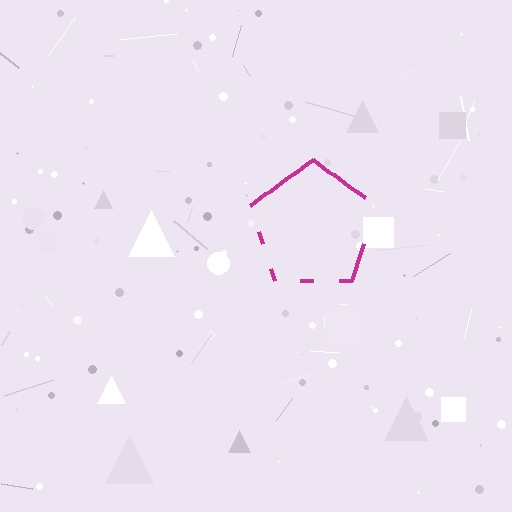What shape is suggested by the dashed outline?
The dashed outline suggests a pentagon.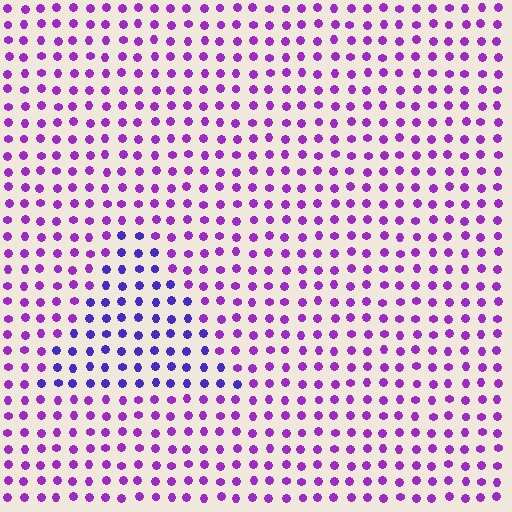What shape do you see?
I see a triangle.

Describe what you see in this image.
The image is filled with small purple elements in a uniform arrangement. A triangle-shaped region is visible where the elements are tinted to a slightly different hue, forming a subtle color boundary.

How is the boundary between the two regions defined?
The boundary is defined purely by a slight shift in hue (about 35 degrees). Spacing, size, and orientation are identical on both sides.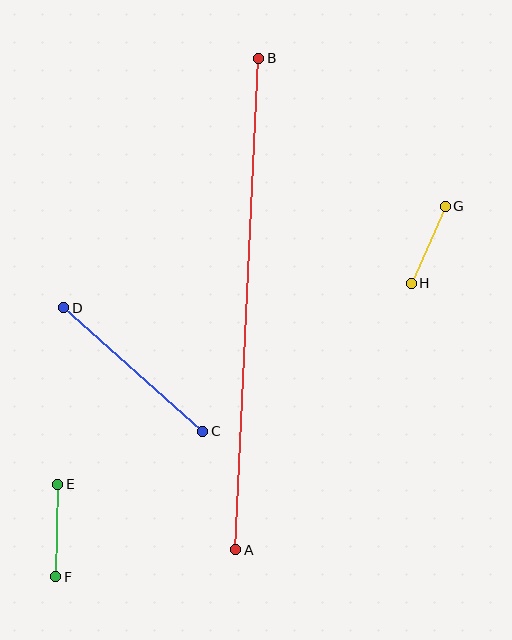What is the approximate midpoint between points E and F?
The midpoint is at approximately (57, 531) pixels.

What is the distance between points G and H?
The distance is approximately 84 pixels.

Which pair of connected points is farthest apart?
Points A and B are farthest apart.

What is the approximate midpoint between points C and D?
The midpoint is at approximately (133, 370) pixels.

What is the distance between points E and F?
The distance is approximately 92 pixels.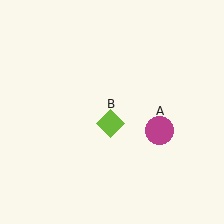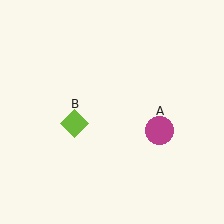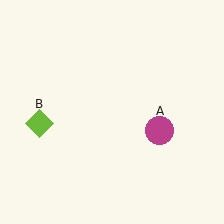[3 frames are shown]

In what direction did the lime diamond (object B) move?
The lime diamond (object B) moved left.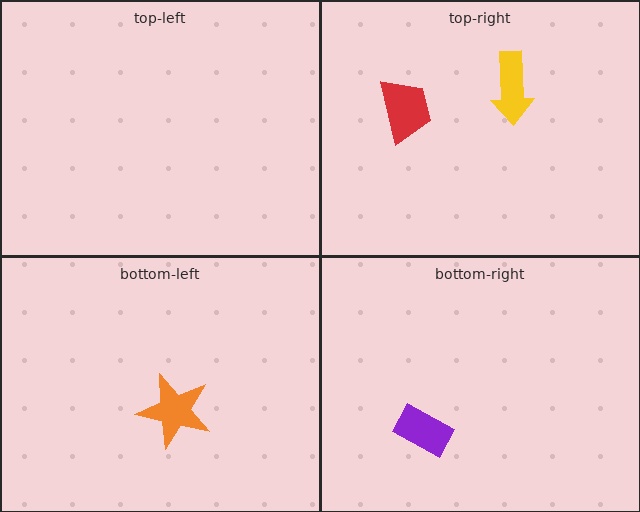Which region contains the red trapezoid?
The top-right region.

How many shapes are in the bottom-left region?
1.